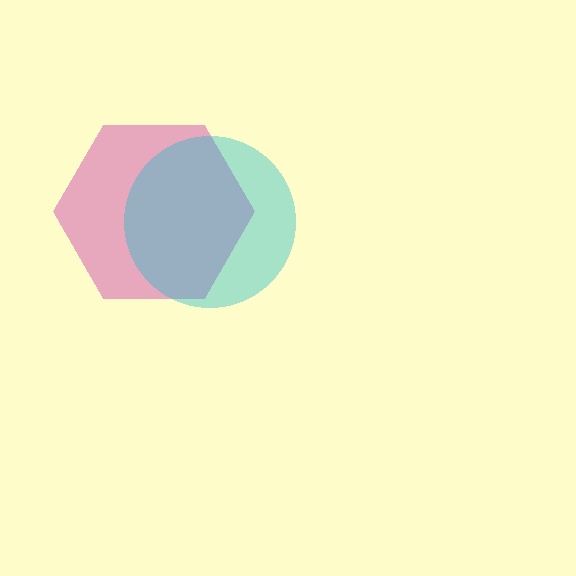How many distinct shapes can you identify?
There are 2 distinct shapes: a pink hexagon, a cyan circle.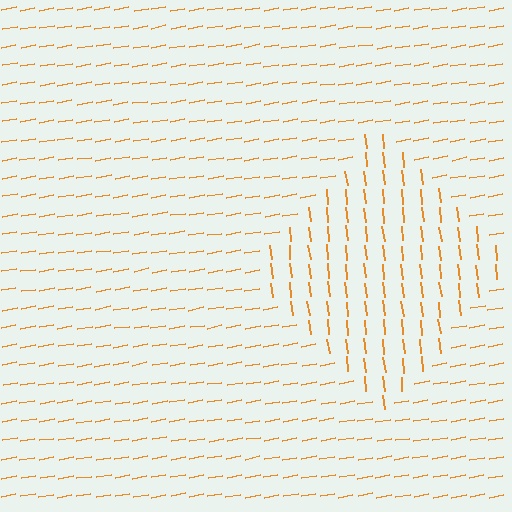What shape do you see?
I see a diamond.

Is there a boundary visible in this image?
Yes, there is a texture boundary formed by a change in line orientation.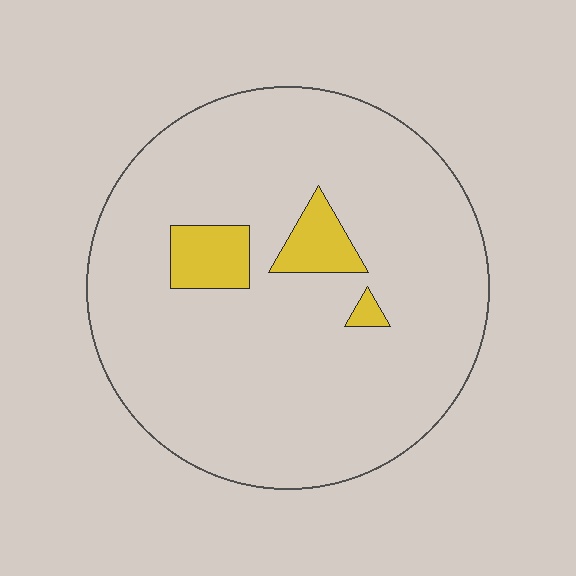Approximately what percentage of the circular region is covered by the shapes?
Approximately 10%.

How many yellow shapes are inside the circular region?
3.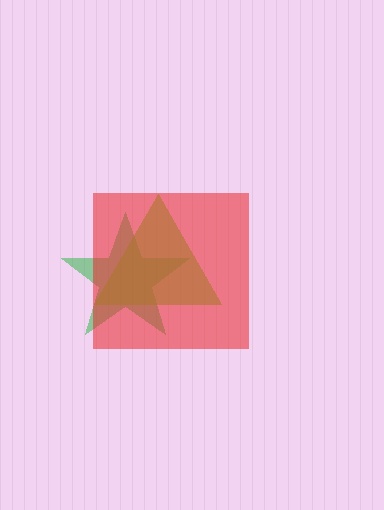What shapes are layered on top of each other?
The layered shapes are: a green star, a lime triangle, a red square.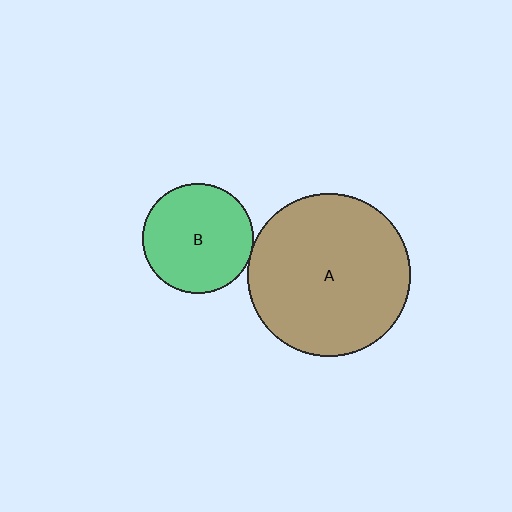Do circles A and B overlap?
Yes.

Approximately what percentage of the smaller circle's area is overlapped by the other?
Approximately 5%.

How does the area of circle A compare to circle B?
Approximately 2.2 times.